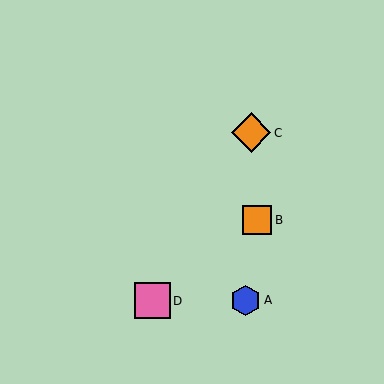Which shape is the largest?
The orange diamond (labeled C) is the largest.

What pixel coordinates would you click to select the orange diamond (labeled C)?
Click at (251, 133) to select the orange diamond C.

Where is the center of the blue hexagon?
The center of the blue hexagon is at (246, 300).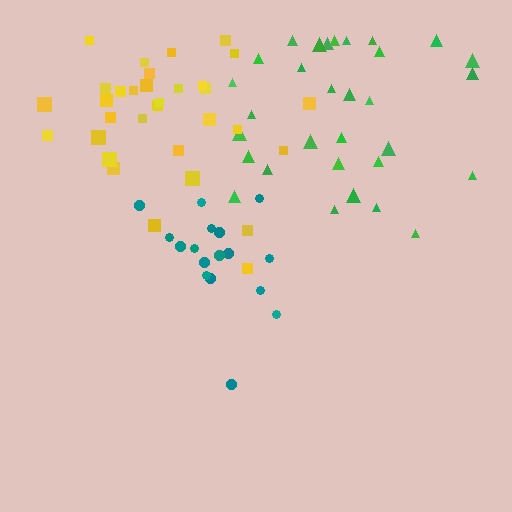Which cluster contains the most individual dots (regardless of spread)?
Yellow (32).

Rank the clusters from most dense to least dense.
yellow, teal, green.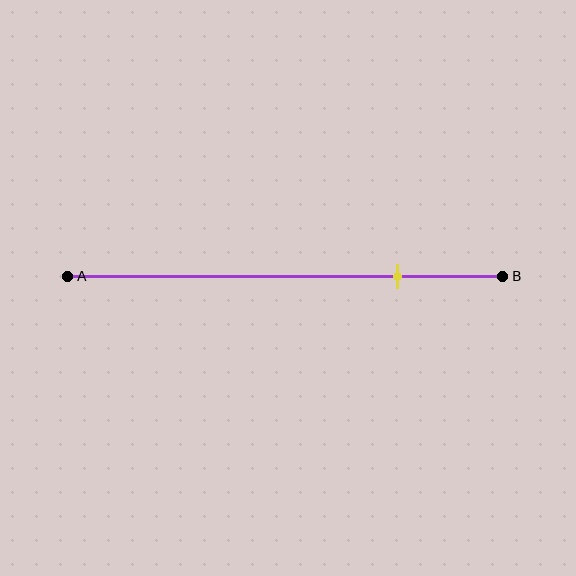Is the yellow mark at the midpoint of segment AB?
No, the mark is at about 75% from A, not at the 50% midpoint.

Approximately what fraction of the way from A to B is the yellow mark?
The yellow mark is approximately 75% of the way from A to B.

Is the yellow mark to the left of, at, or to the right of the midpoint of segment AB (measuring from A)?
The yellow mark is to the right of the midpoint of segment AB.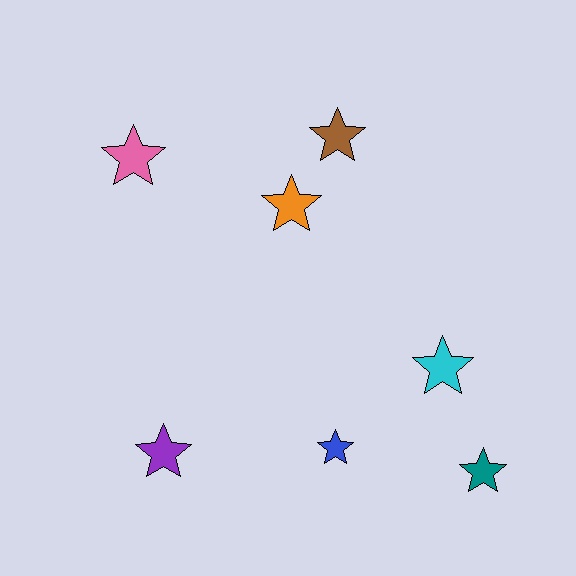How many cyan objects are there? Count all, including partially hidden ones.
There is 1 cyan object.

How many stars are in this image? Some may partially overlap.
There are 7 stars.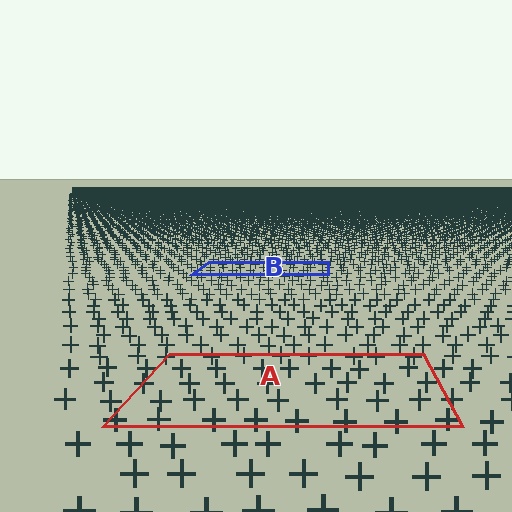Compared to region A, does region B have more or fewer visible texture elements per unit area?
Region B has more texture elements per unit area — they are packed more densely because it is farther away.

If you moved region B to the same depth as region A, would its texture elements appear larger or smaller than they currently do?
They would appear larger. At a closer depth, the same texture elements are projected at a bigger on-screen size.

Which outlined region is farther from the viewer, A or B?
Region B is farther from the viewer — the texture elements inside it appear smaller and more densely packed.